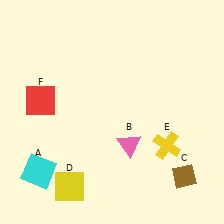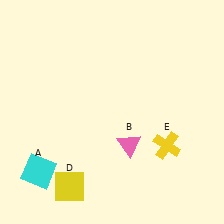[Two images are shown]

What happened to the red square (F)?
The red square (F) was removed in Image 2. It was in the top-left area of Image 1.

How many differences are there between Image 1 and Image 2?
There are 2 differences between the two images.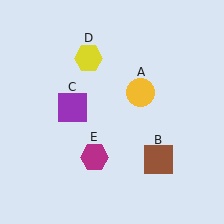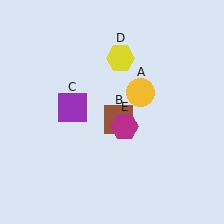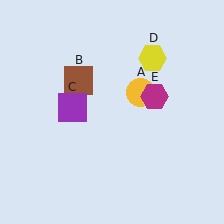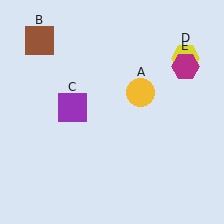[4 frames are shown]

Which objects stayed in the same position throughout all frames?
Yellow circle (object A) and purple square (object C) remained stationary.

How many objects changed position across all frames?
3 objects changed position: brown square (object B), yellow hexagon (object D), magenta hexagon (object E).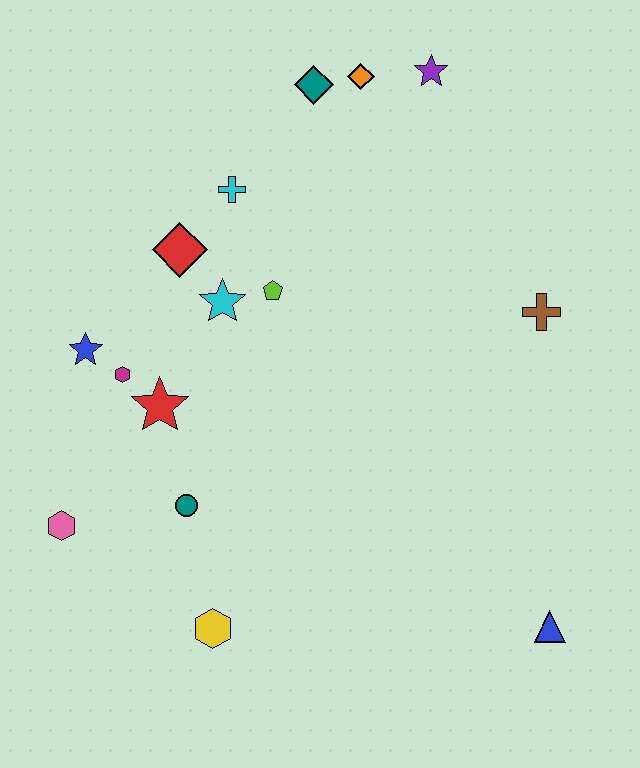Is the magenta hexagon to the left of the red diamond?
Yes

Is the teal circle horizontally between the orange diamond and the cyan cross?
No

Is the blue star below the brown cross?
Yes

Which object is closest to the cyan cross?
The red diamond is closest to the cyan cross.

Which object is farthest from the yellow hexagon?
The purple star is farthest from the yellow hexagon.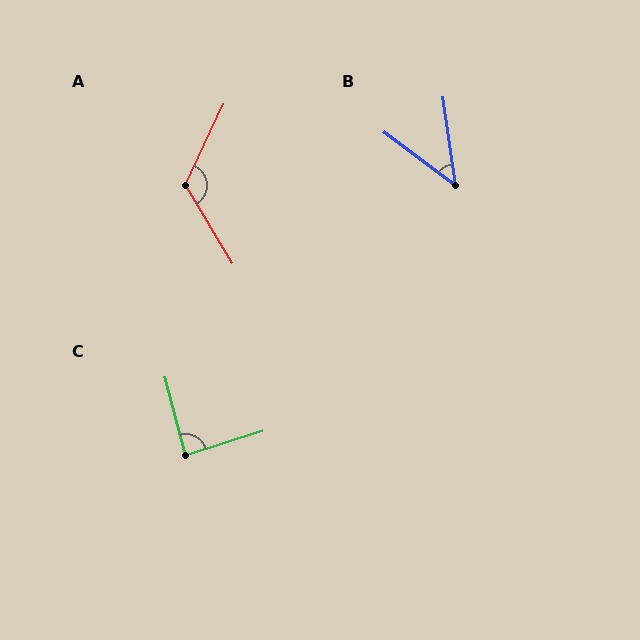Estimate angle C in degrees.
Approximately 87 degrees.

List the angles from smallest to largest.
B (45°), C (87°), A (124°).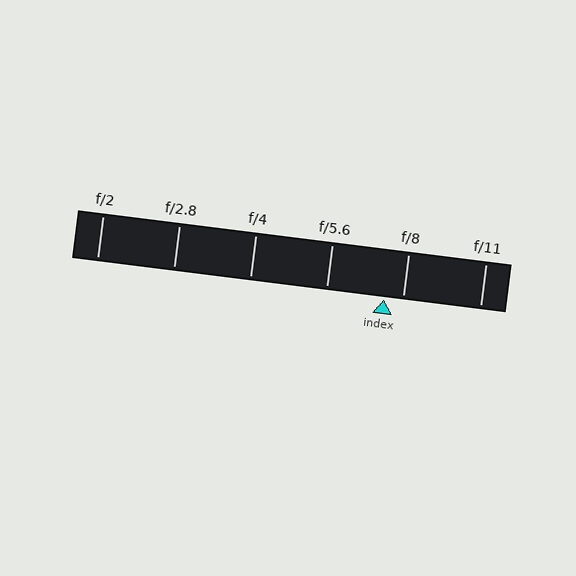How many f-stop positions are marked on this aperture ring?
There are 6 f-stop positions marked.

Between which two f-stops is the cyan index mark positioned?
The index mark is between f/5.6 and f/8.